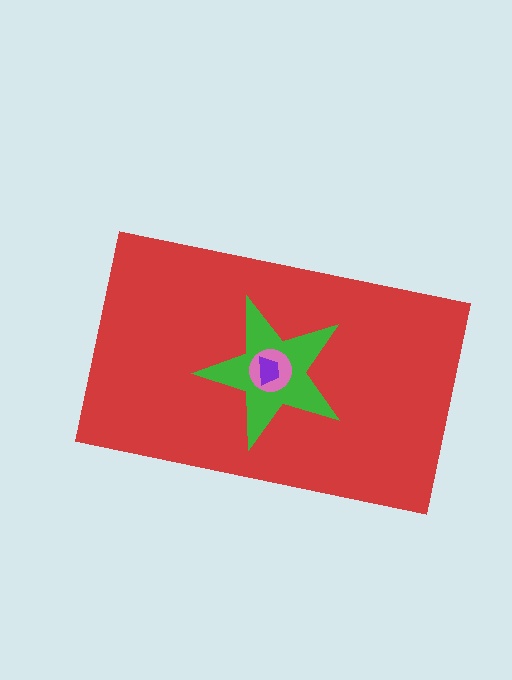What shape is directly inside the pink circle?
The purple trapezoid.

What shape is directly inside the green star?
The pink circle.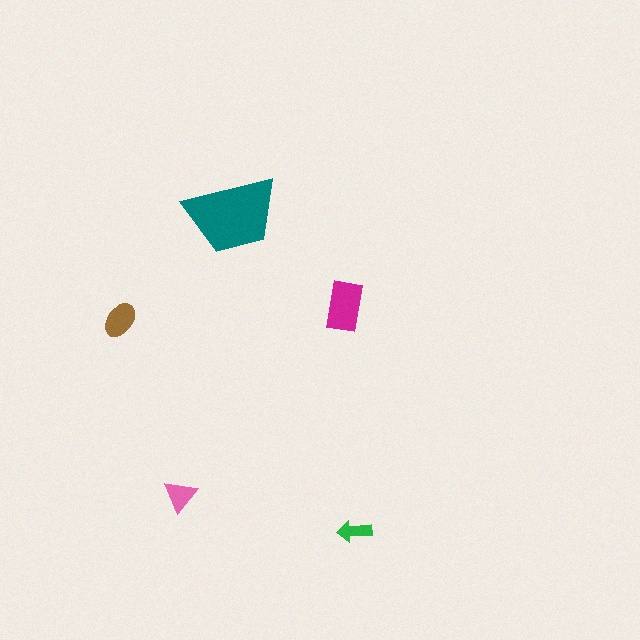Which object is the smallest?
The green arrow.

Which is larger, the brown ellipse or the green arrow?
The brown ellipse.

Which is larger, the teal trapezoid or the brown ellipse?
The teal trapezoid.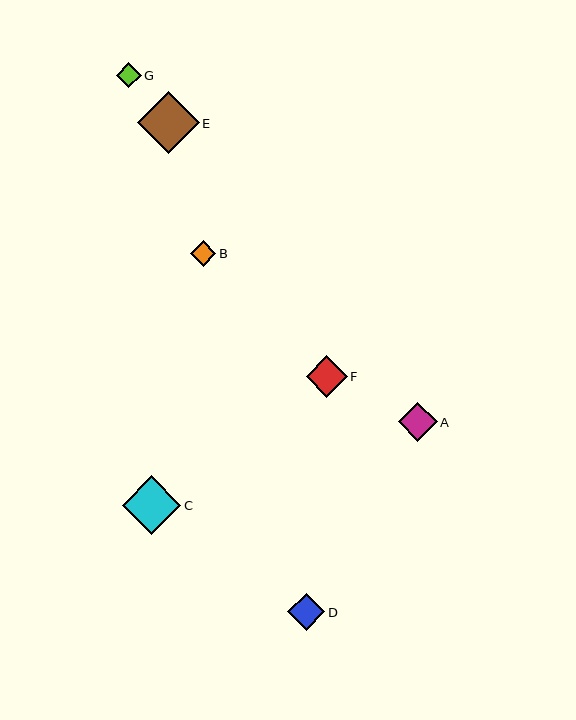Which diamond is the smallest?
Diamond G is the smallest with a size of approximately 25 pixels.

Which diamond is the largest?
Diamond E is the largest with a size of approximately 62 pixels.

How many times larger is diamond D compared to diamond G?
Diamond D is approximately 1.5 times the size of diamond G.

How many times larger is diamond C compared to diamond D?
Diamond C is approximately 1.6 times the size of diamond D.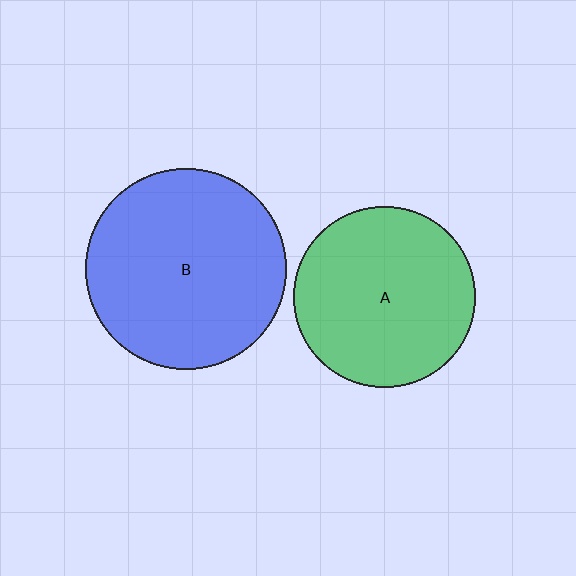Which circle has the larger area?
Circle B (blue).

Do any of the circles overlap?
No, none of the circles overlap.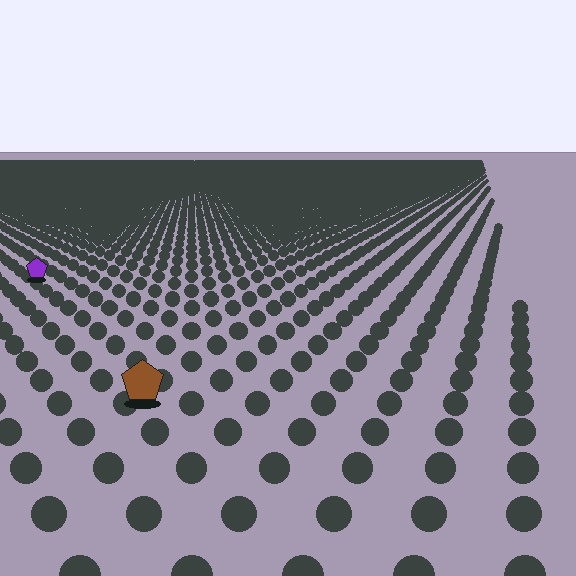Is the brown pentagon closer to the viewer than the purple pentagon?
Yes. The brown pentagon is closer — you can tell from the texture gradient: the ground texture is coarser near it.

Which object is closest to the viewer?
The brown pentagon is closest. The texture marks near it are larger and more spread out.